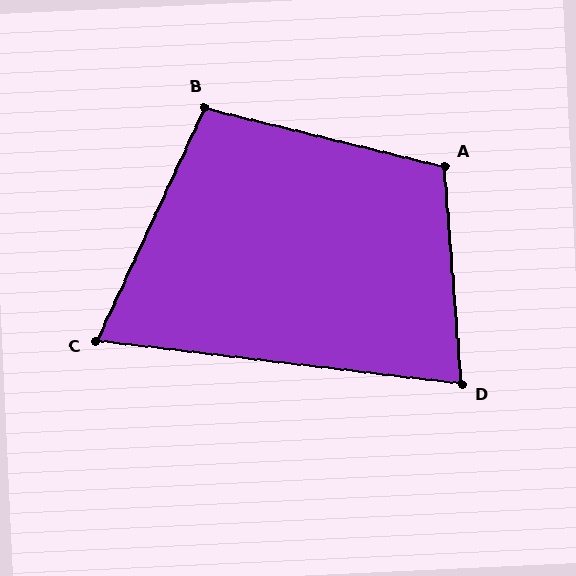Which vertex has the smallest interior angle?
C, at approximately 72 degrees.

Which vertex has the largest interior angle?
A, at approximately 108 degrees.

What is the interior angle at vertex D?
Approximately 79 degrees (acute).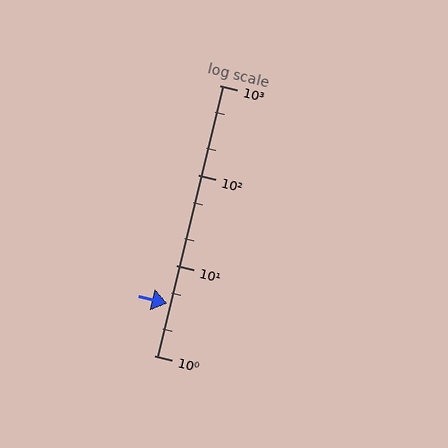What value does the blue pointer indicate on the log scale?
The pointer indicates approximately 3.8.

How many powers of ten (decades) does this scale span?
The scale spans 3 decades, from 1 to 1000.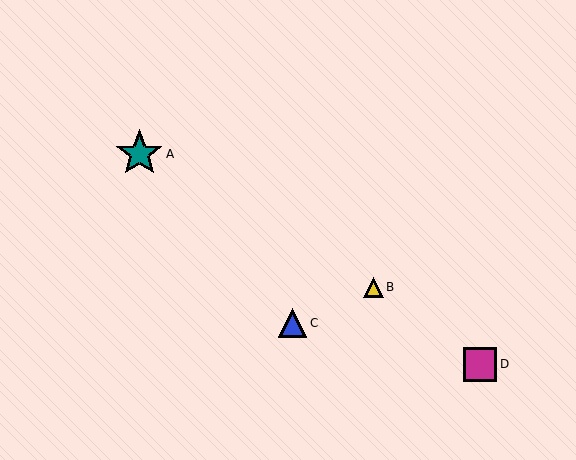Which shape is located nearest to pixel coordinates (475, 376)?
The magenta square (labeled D) at (480, 364) is nearest to that location.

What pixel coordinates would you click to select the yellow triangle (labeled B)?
Click at (373, 287) to select the yellow triangle B.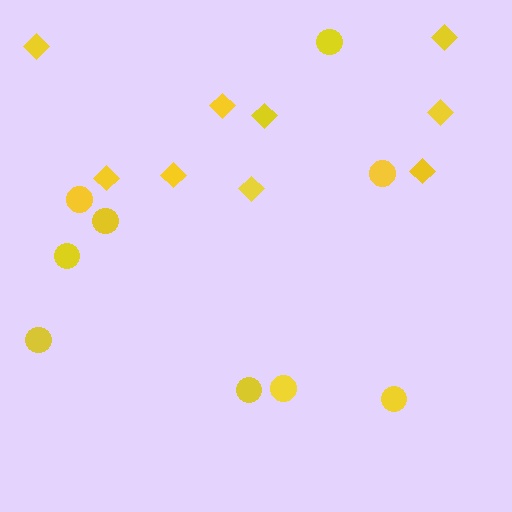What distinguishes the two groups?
There are 2 groups: one group of circles (9) and one group of diamonds (9).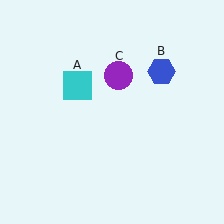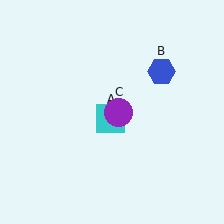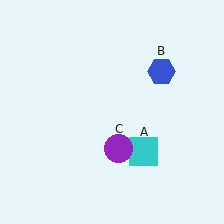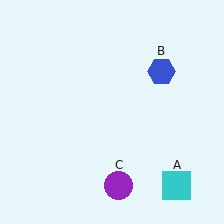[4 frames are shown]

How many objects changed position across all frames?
2 objects changed position: cyan square (object A), purple circle (object C).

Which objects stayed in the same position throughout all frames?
Blue hexagon (object B) remained stationary.